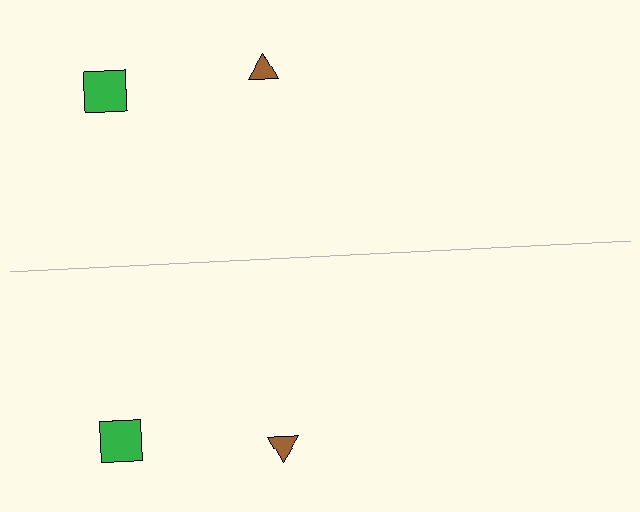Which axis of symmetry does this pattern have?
The pattern has a horizontal axis of symmetry running through the center of the image.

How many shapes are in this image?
There are 4 shapes in this image.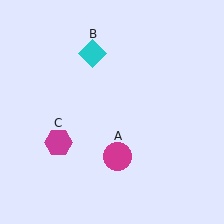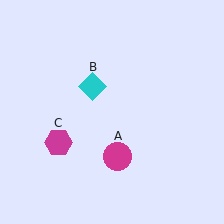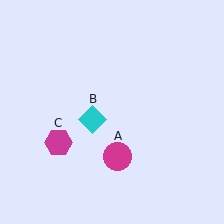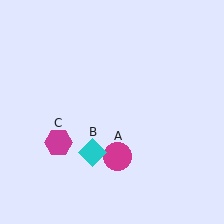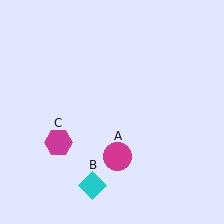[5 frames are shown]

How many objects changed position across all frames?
1 object changed position: cyan diamond (object B).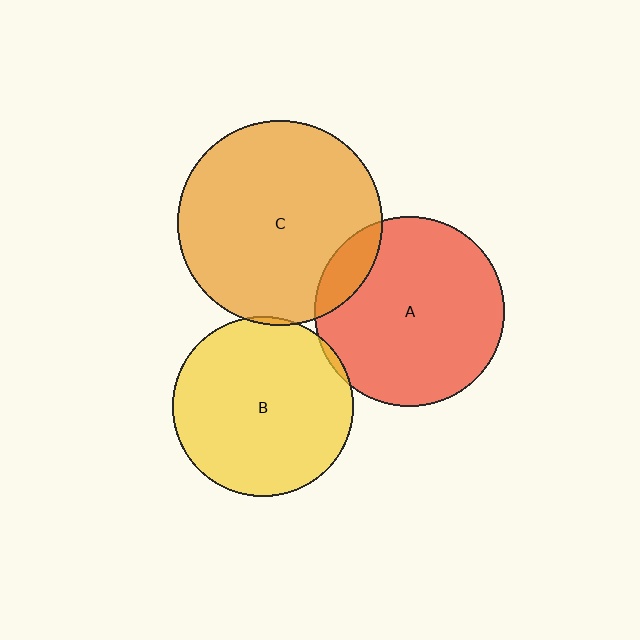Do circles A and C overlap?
Yes.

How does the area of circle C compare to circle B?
Approximately 1.3 times.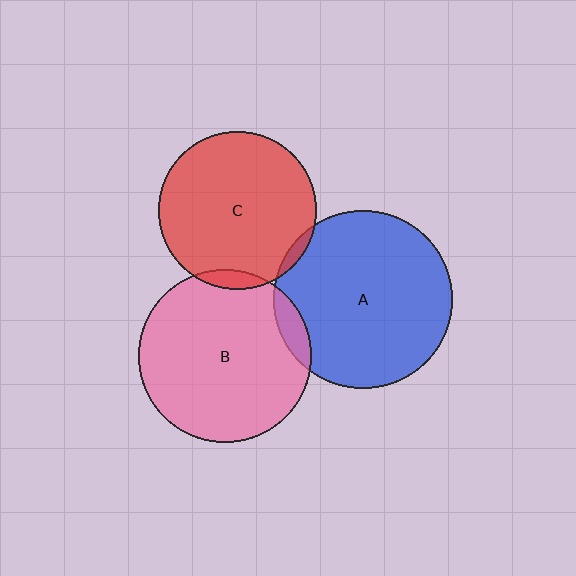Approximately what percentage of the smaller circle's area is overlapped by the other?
Approximately 5%.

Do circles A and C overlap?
Yes.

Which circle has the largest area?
Circle A (blue).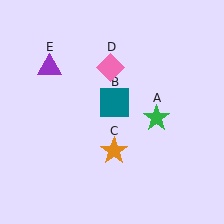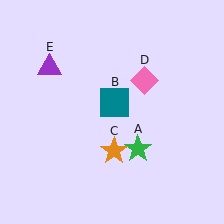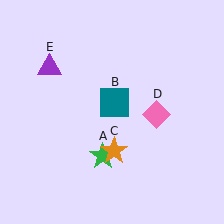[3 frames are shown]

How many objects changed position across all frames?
2 objects changed position: green star (object A), pink diamond (object D).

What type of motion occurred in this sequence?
The green star (object A), pink diamond (object D) rotated clockwise around the center of the scene.